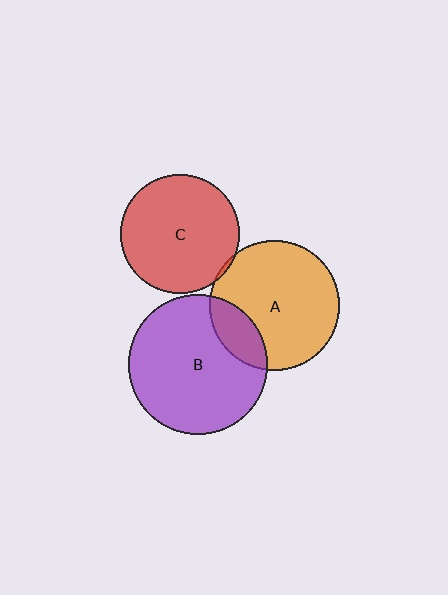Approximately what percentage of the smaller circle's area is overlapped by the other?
Approximately 5%.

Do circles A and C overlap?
Yes.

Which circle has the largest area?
Circle B (purple).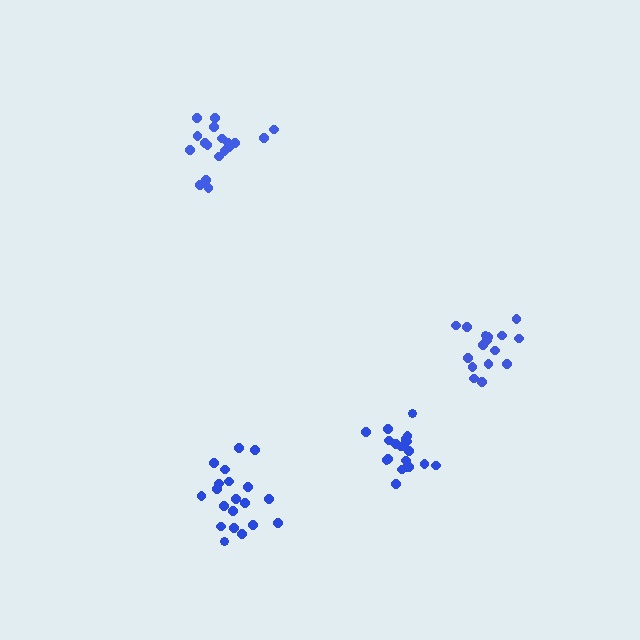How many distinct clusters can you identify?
There are 4 distinct clusters.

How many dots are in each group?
Group 1: 20 dots, Group 2: 16 dots, Group 3: 18 dots, Group 4: 20 dots (74 total).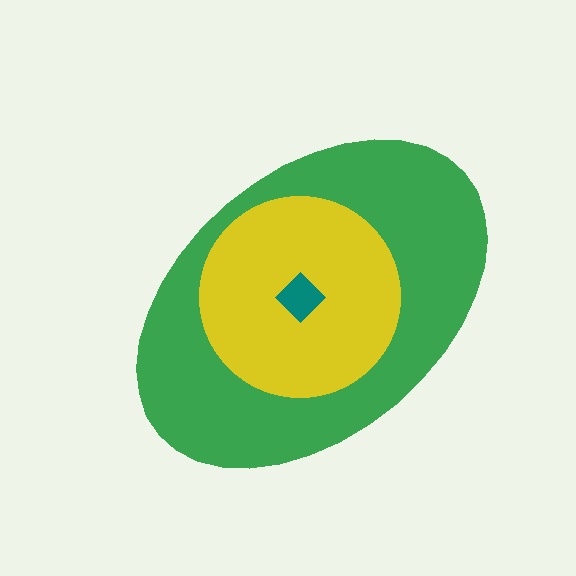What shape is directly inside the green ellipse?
The yellow circle.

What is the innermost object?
The teal diamond.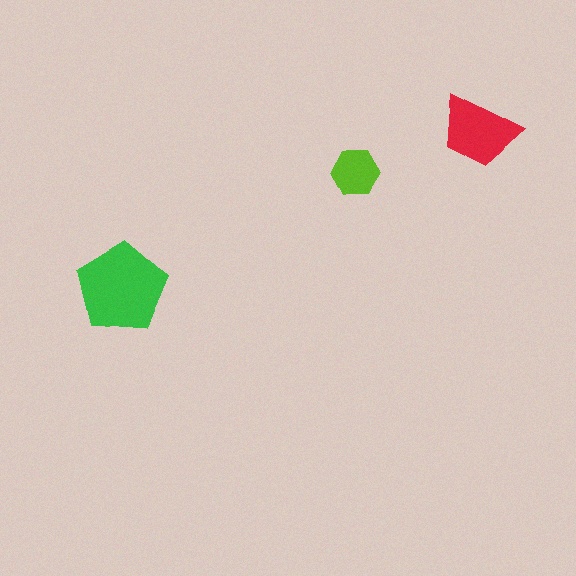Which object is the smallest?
The lime hexagon.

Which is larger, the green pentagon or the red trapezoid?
The green pentagon.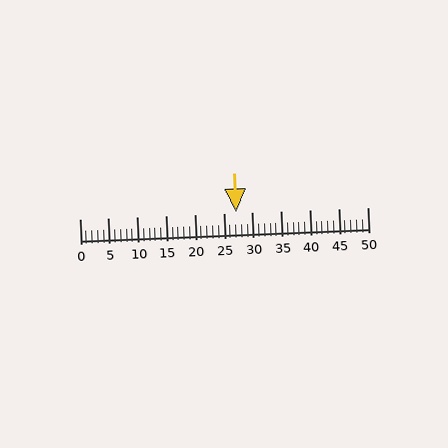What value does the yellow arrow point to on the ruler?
The yellow arrow points to approximately 27.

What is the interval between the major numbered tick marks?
The major tick marks are spaced 5 units apart.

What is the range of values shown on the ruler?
The ruler shows values from 0 to 50.